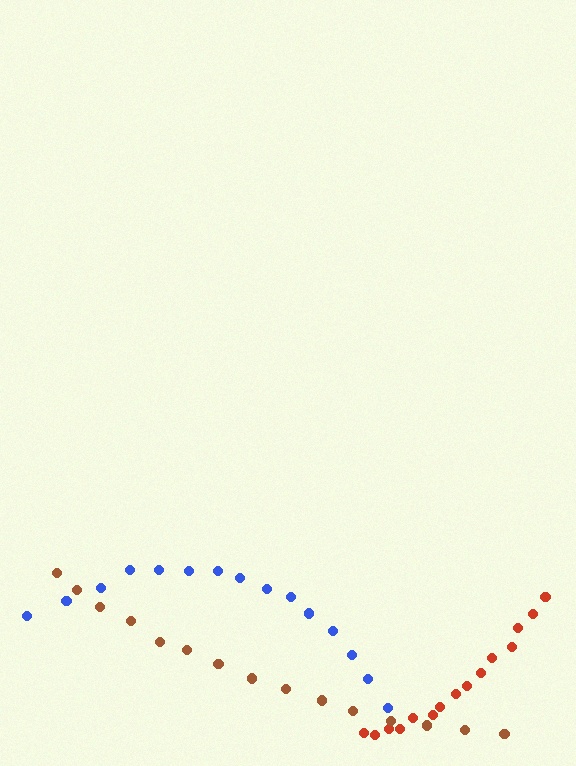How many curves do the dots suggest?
There are 3 distinct paths.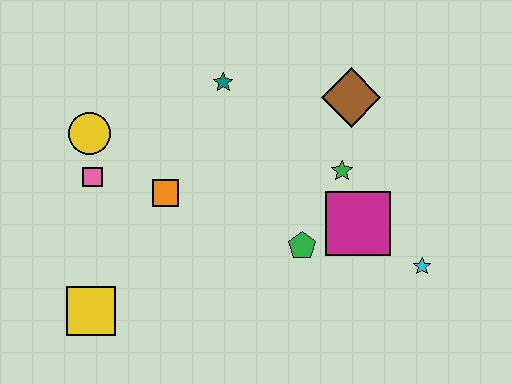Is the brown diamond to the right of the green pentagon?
Yes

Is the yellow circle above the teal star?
No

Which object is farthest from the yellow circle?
The cyan star is farthest from the yellow circle.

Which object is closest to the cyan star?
The magenta square is closest to the cyan star.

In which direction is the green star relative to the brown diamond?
The green star is below the brown diamond.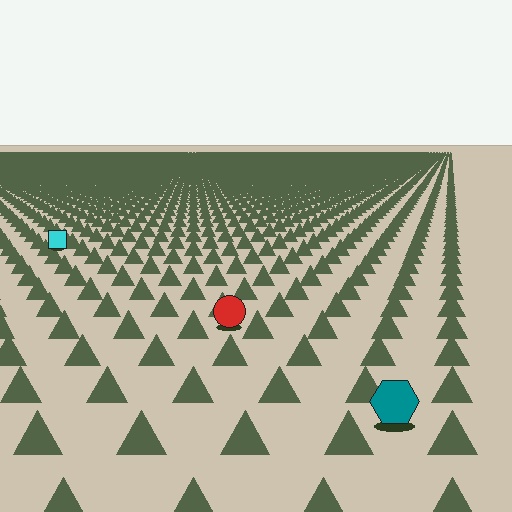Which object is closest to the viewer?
The teal hexagon is closest. The texture marks near it are larger and more spread out.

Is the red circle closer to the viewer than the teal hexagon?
No. The teal hexagon is closer — you can tell from the texture gradient: the ground texture is coarser near it.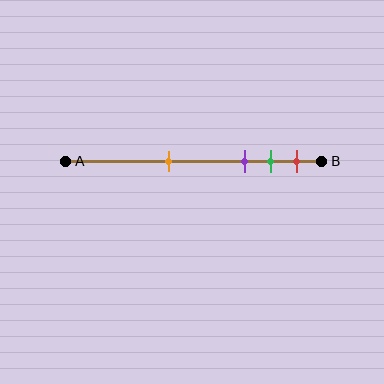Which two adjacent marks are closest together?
The green and red marks are the closest adjacent pair.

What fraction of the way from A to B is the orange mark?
The orange mark is approximately 40% (0.4) of the way from A to B.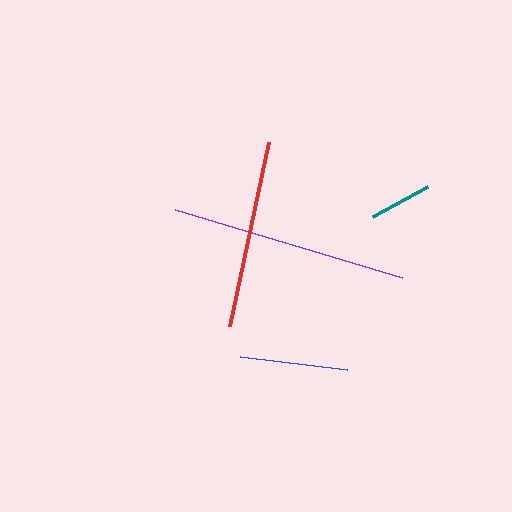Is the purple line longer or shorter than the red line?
The purple line is longer than the red line.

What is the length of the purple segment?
The purple segment is approximately 237 pixels long.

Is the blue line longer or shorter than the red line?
The red line is longer than the blue line.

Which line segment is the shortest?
The teal line is the shortest at approximately 63 pixels.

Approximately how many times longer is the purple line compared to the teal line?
The purple line is approximately 3.8 times the length of the teal line.